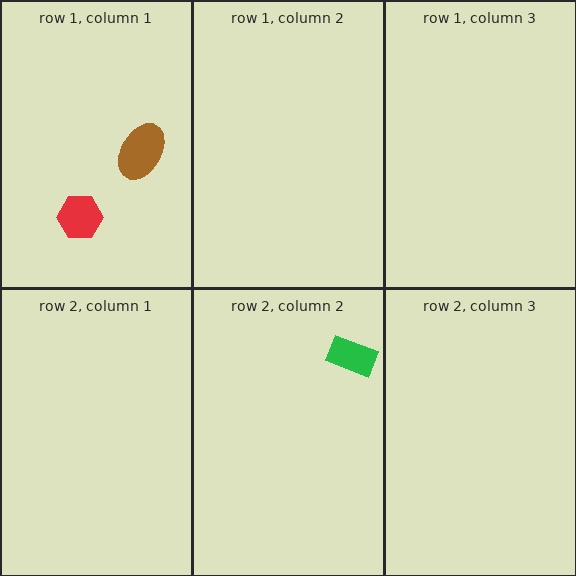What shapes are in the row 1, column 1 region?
The brown ellipse, the red hexagon.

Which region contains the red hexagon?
The row 1, column 1 region.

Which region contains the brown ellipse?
The row 1, column 1 region.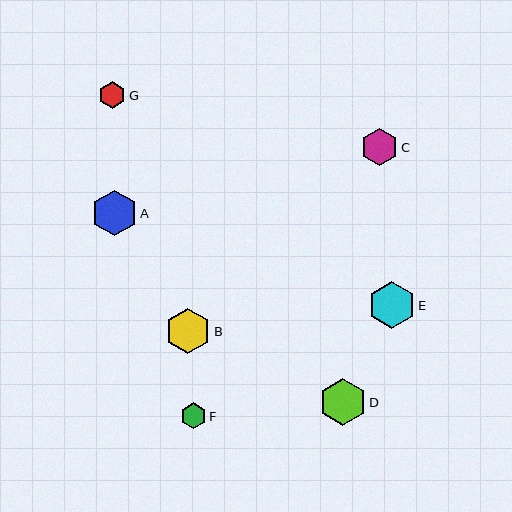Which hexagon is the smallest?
Hexagon F is the smallest with a size of approximately 26 pixels.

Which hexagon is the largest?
Hexagon E is the largest with a size of approximately 47 pixels.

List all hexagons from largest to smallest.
From largest to smallest: E, D, A, B, C, G, F.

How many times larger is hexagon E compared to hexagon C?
Hexagon E is approximately 1.3 times the size of hexagon C.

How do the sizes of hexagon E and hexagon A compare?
Hexagon E and hexagon A are approximately the same size.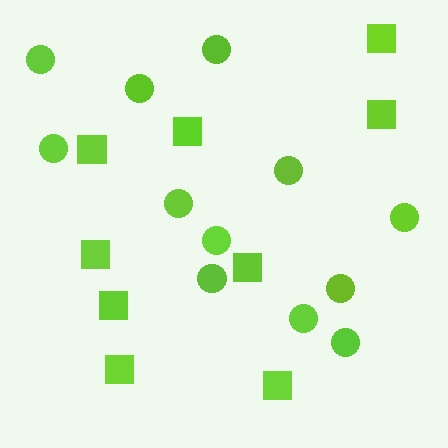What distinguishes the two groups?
There are 2 groups: one group of circles (12) and one group of squares (9).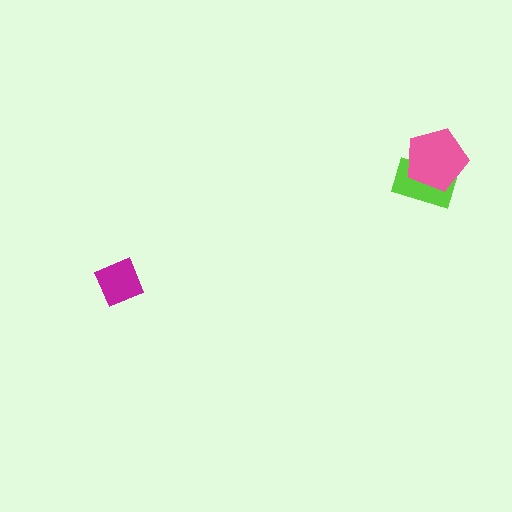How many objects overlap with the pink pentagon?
1 object overlaps with the pink pentagon.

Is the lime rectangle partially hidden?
Yes, it is partially covered by another shape.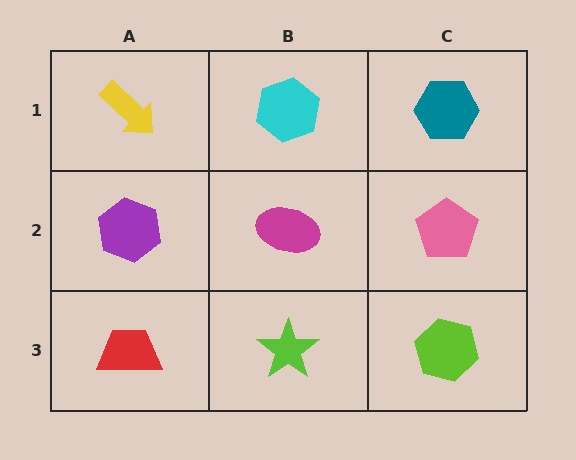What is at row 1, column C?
A teal hexagon.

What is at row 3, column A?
A red trapezoid.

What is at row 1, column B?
A cyan hexagon.